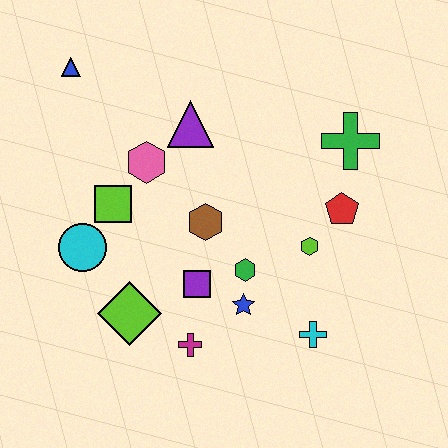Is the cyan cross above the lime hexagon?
No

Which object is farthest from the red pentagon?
The blue triangle is farthest from the red pentagon.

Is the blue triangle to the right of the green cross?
No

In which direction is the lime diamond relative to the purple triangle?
The lime diamond is below the purple triangle.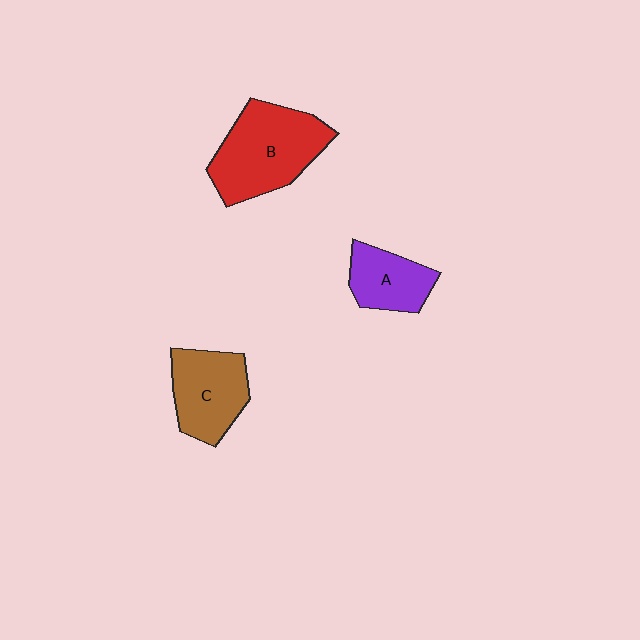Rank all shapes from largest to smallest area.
From largest to smallest: B (red), C (brown), A (purple).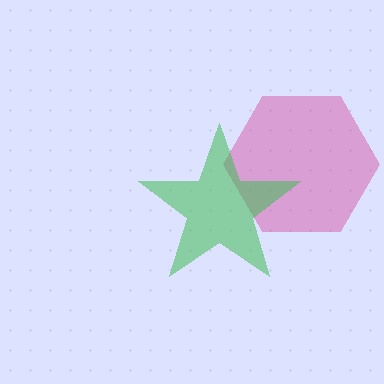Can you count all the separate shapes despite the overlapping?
Yes, there are 2 separate shapes.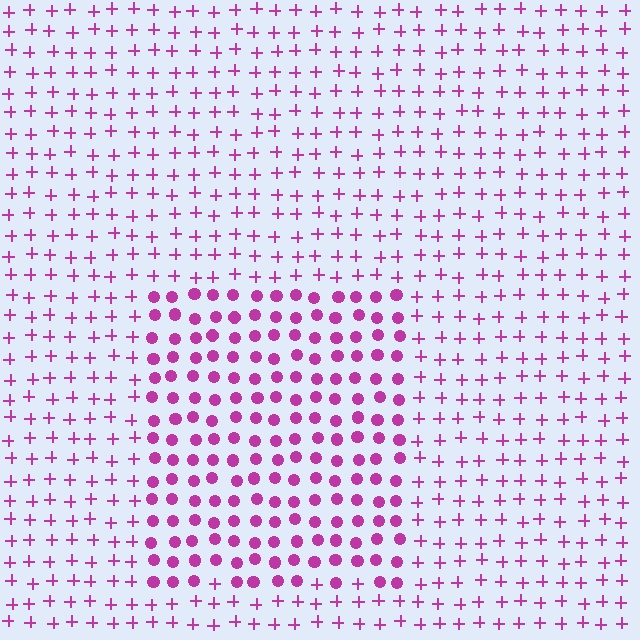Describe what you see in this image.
The image is filled with small magenta elements arranged in a uniform grid. A rectangle-shaped region contains circles, while the surrounding area contains plus signs. The boundary is defined purely by the change in element shape.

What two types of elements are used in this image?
The image uses circles inside the rectangle region and plus signs outside it.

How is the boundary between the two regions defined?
The boundary is defined by a change in element shape: circles inside vs. plus signs outside. All elements share the same color and spacing.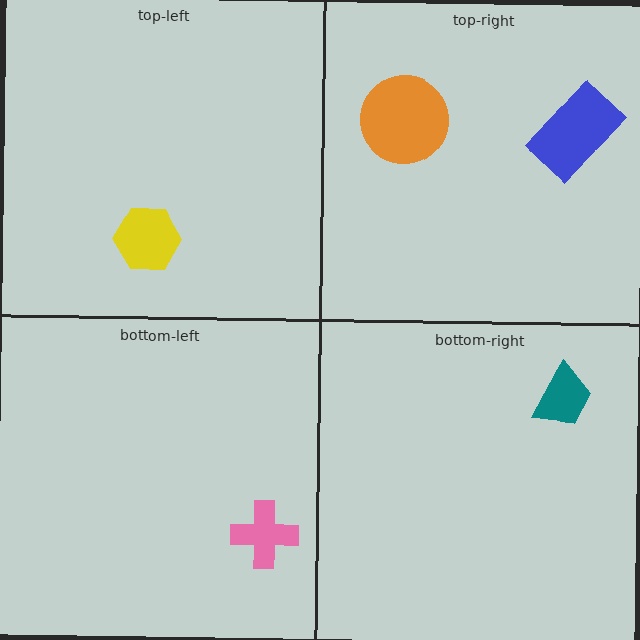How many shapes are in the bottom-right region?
1.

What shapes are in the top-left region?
The yellow hexagon.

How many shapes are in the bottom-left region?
1.